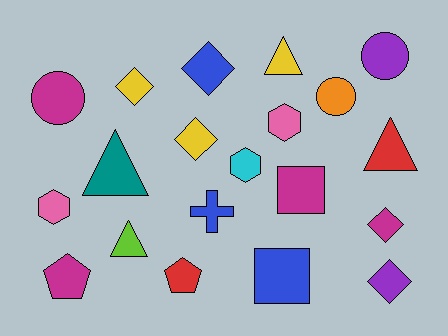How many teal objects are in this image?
There is 1 teal object.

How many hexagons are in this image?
There are 3 hexagons.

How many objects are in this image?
There are 20 objects.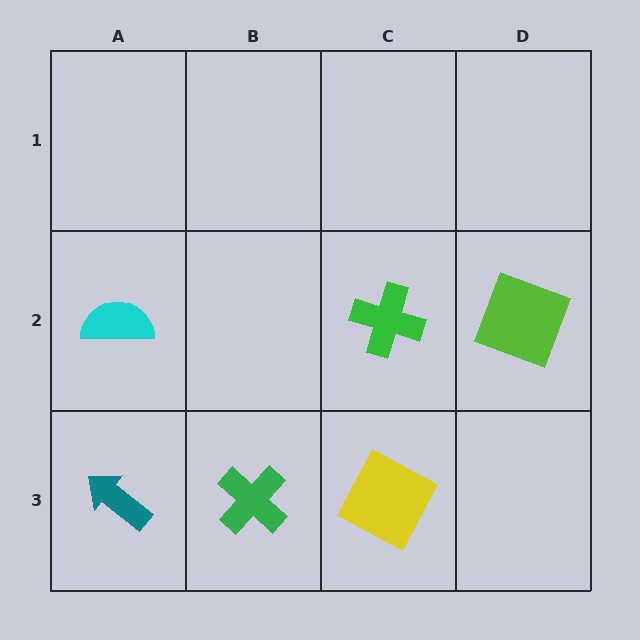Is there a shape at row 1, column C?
No, that cell is empty.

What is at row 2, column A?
A cyan semicircle.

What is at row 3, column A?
A teal arrow.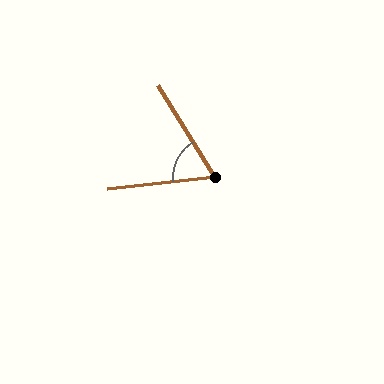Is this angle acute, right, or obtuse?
It is acute.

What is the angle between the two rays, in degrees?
Approximately 64 degrees.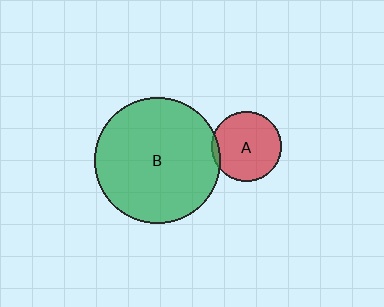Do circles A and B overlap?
Yes.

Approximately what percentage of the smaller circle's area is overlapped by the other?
Approximately 5%.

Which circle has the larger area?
Circle B (green).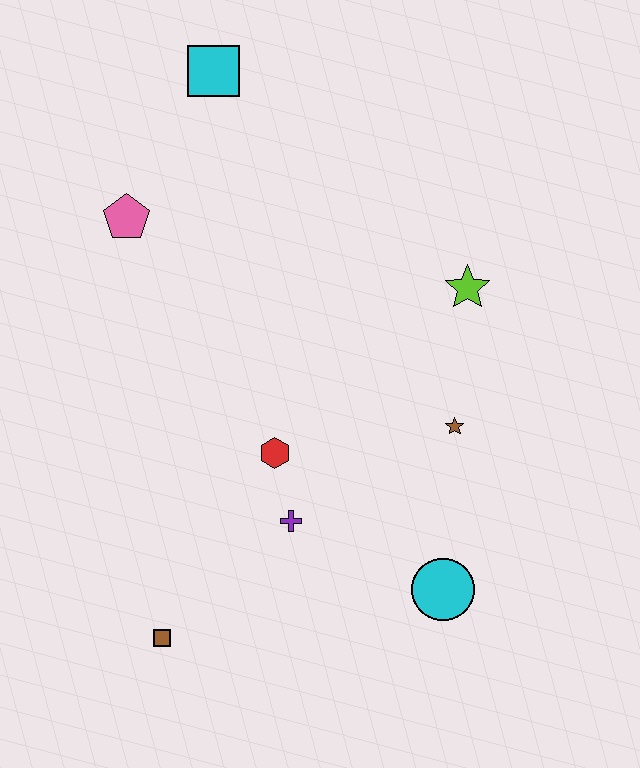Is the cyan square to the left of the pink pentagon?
No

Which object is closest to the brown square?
The purple cross is closest to the brown square.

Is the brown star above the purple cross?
Yes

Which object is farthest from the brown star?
The cyan square is farthest from the brown star.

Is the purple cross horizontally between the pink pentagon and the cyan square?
No